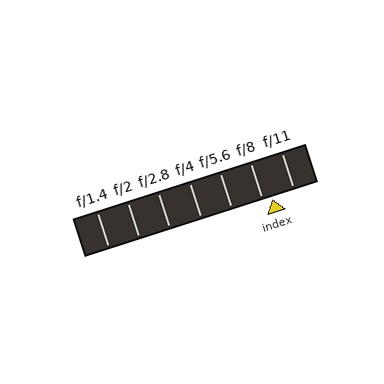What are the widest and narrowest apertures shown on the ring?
The widest aperture shown is f/1.4 and the narrowest is f/11.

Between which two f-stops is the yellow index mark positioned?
The index mark is between f/8 and f/11.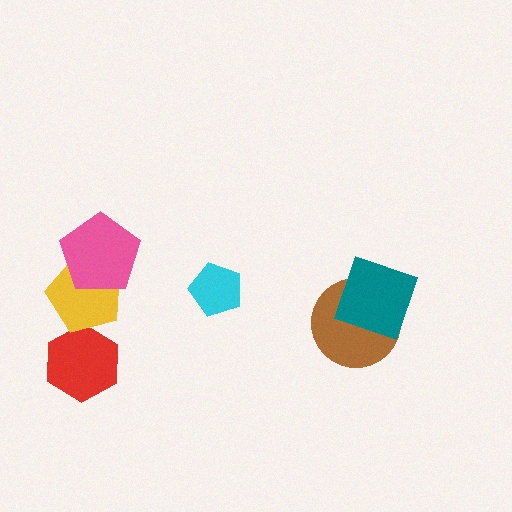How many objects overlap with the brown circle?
1 object overlaps with the brown circle.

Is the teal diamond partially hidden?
No, no other shape covers it.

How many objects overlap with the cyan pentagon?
0 objects overlap with the cyan pentagon.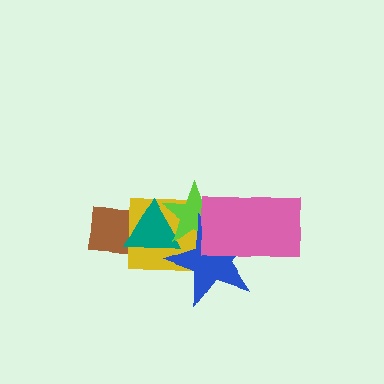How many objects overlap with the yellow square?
4 objects overlap with the yellow square.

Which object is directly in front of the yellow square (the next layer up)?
The teal triangle is directly in front of the yellow square.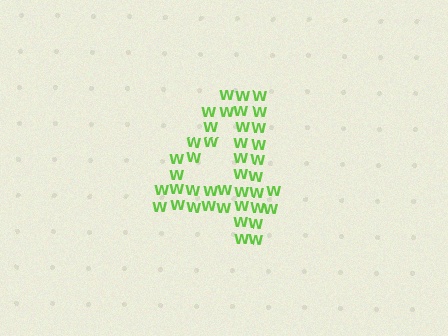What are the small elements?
The small elements are letter W's.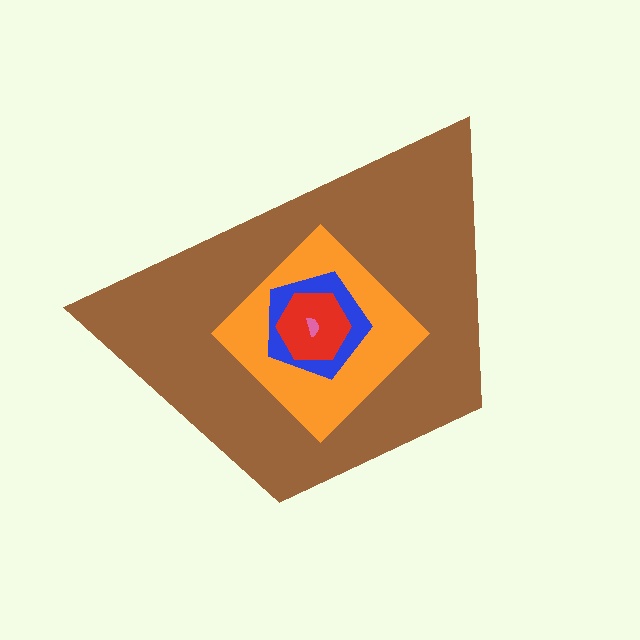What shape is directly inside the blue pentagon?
The red hexagon.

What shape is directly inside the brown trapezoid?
The orange diamond.